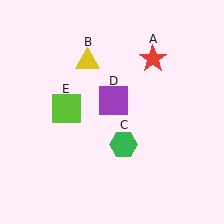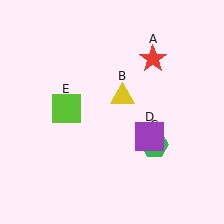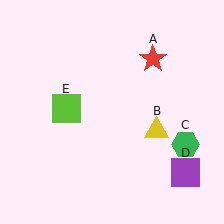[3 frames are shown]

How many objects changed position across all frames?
3 objects changed position: yellow triangle (object B), green hexagon (object C), purple square (object D).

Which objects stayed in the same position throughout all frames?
Red star (object A) and lime square (object E) remained stationary.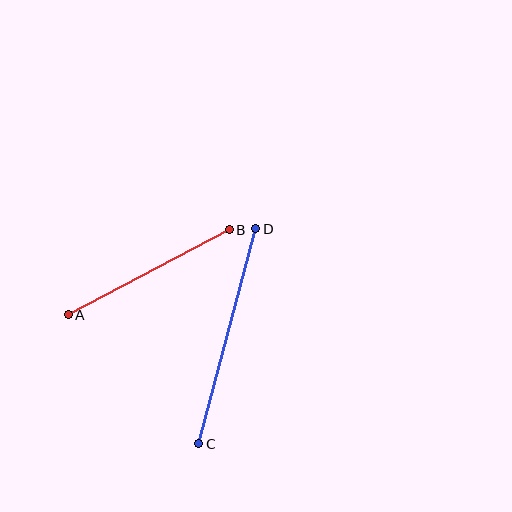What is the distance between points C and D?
The distance is approximately 223 pixels.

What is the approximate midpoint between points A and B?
The midpoint is at approximately (149, 272) pixels.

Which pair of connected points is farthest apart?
Points C and D are farthest apart.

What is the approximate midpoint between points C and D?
The midpoint is at approximately (227, 336) pixels.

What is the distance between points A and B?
The distance is approximately 182 pixels.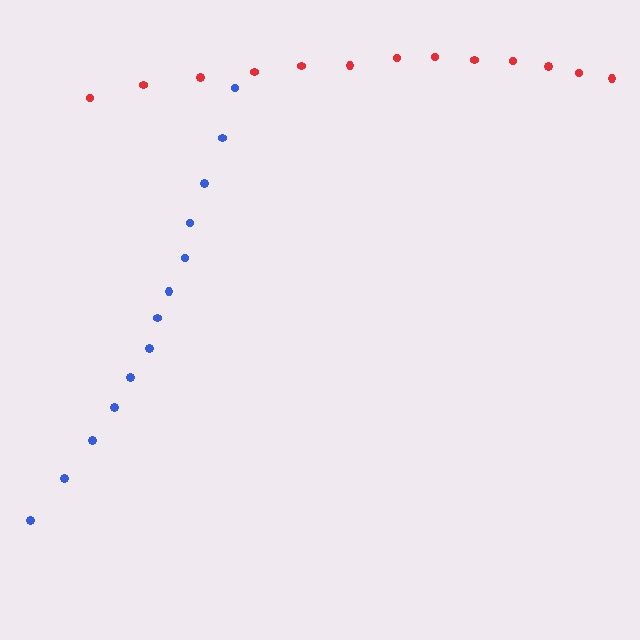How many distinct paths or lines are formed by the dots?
There are 2 distinct paths.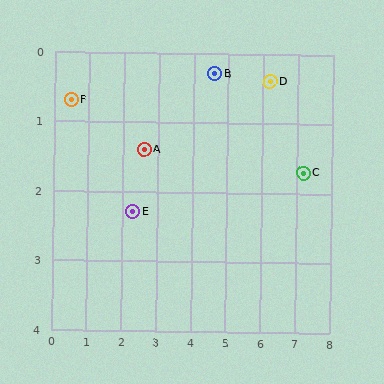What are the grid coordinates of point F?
Point F is at approximately (0.5, 0.7).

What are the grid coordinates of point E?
Point E is at approximately (2.3, 2.3).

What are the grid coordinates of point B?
Point B is at approximately (4.6, 0.3).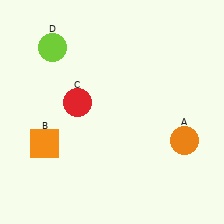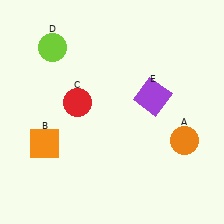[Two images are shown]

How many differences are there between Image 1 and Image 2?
There is 1 difference between the two images.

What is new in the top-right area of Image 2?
A purple square (E) was added in the top-right area of Image 2.